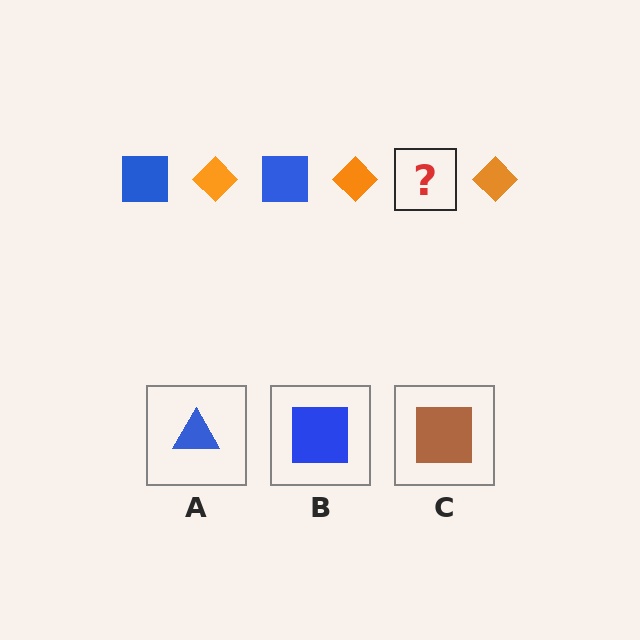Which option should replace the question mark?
Option B.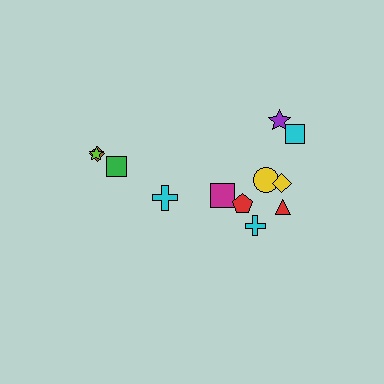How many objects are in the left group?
There are 4 objects.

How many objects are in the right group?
There are 8 objects.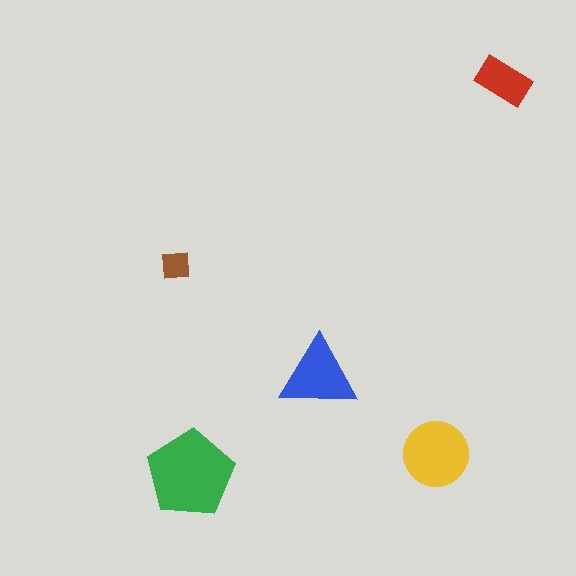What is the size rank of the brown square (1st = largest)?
5th.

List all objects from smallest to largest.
The brown square, the red rectangle, the blue triangle, the yellow circle, the green pentagon.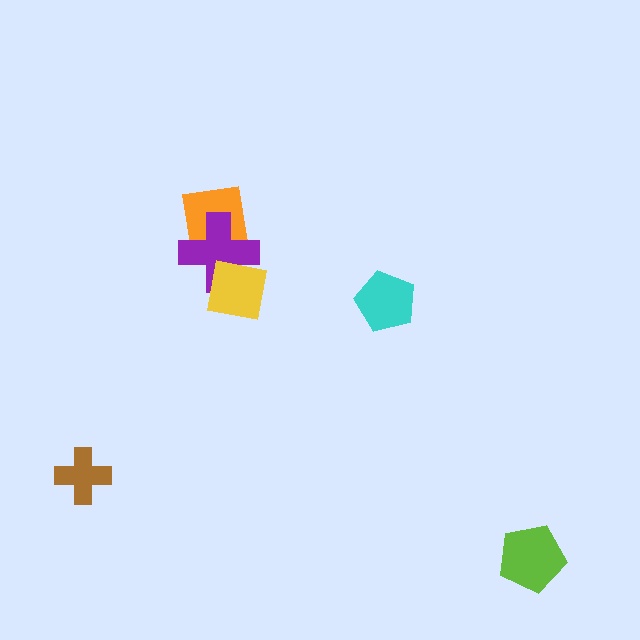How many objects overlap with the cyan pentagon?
0 objects overlap with the cyan pentagon.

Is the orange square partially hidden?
Yes, it is partially covered by another shape.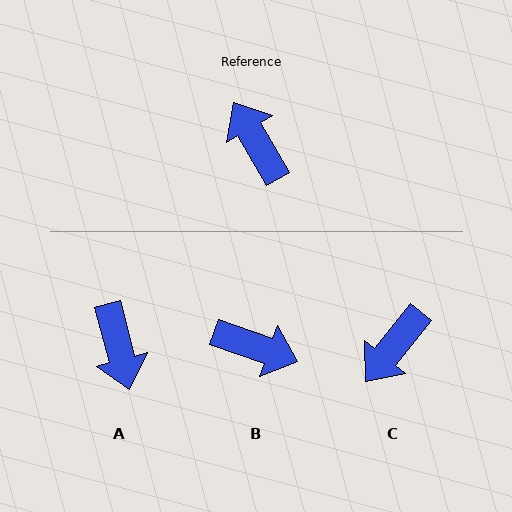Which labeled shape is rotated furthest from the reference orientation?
A, about 165 degrees away.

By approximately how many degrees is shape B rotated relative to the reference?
Approximately 139 degrees clockwise.